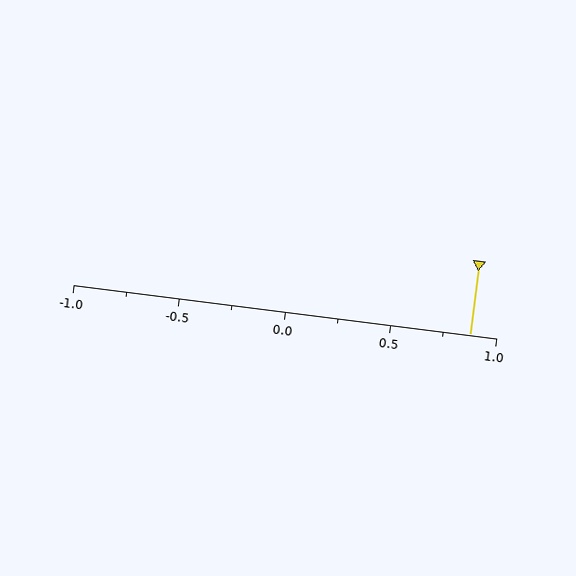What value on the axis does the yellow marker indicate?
The marker indicates approximately 0.88.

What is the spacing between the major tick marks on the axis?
The major ticks are spaced 0.5 apart.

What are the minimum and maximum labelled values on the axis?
The axis runs from -1.0 to 1.0.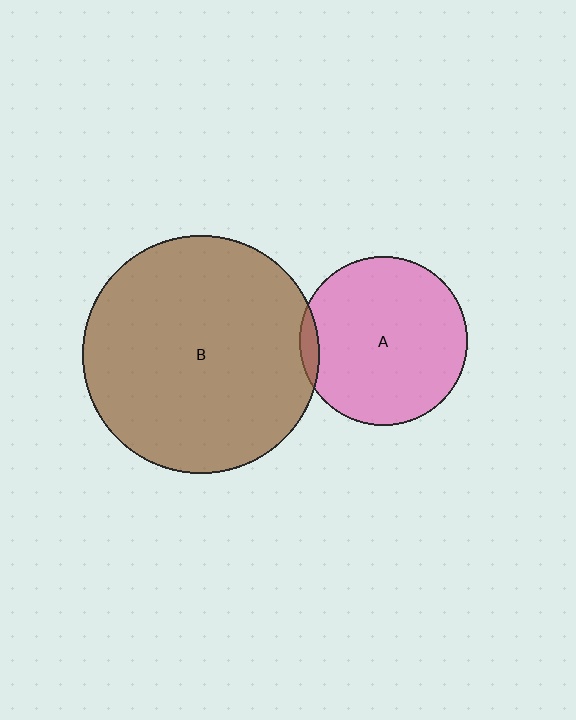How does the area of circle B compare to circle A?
Approximately 2.0 times.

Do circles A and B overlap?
Yes.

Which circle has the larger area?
Circle B (brown).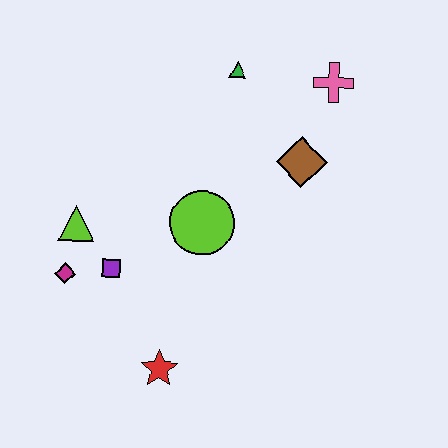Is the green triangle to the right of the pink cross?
No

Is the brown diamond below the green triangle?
Yes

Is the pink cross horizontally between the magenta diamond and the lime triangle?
No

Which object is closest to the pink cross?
The brown diamond is closest to the pink cross.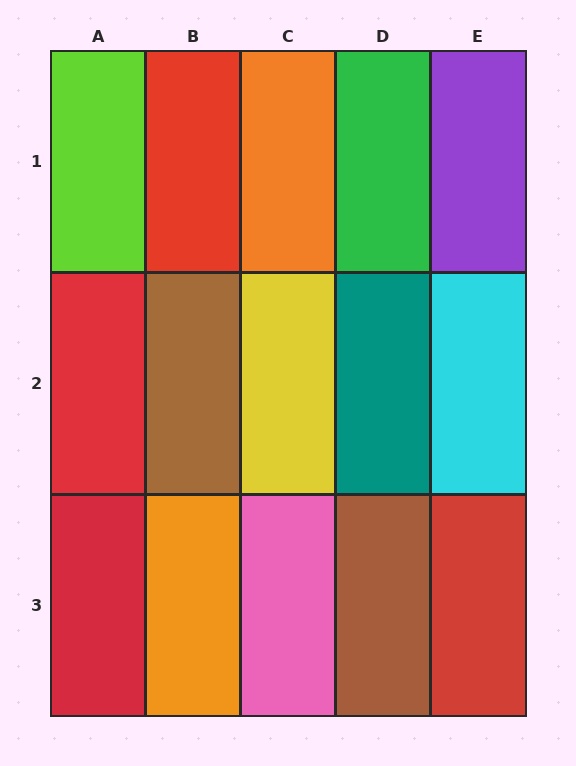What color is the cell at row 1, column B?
Red.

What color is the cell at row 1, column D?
Green.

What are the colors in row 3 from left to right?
Red, orange, pink, brown, red.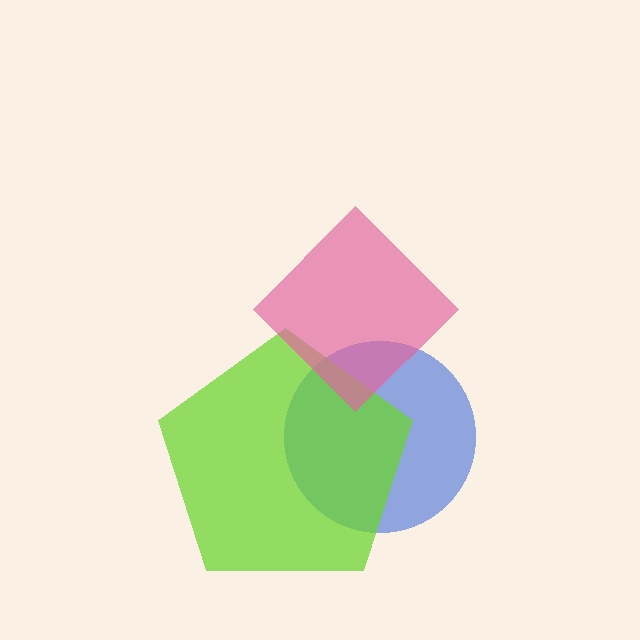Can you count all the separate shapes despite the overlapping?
Yes, there are 3 separate shapes.